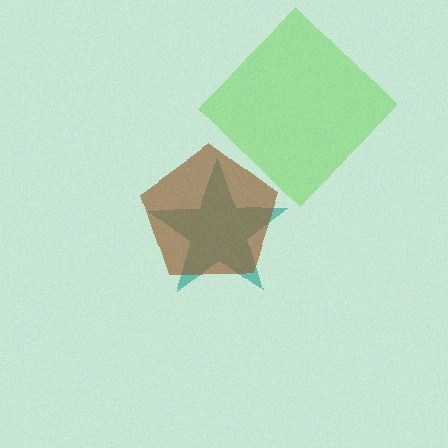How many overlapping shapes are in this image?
There are 3 overlapping shapes in the image.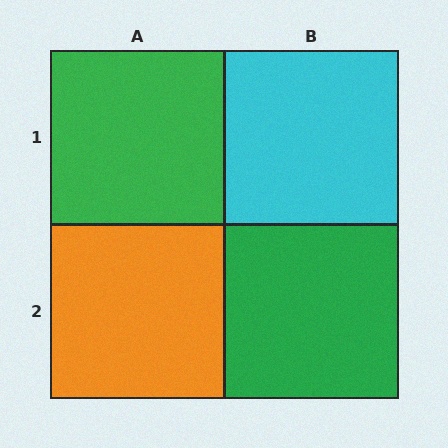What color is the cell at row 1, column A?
Green.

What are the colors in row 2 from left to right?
Orange, green.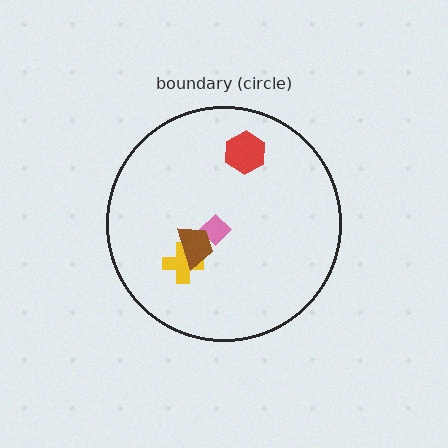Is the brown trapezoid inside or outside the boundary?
Inside.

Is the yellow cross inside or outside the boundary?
Inside.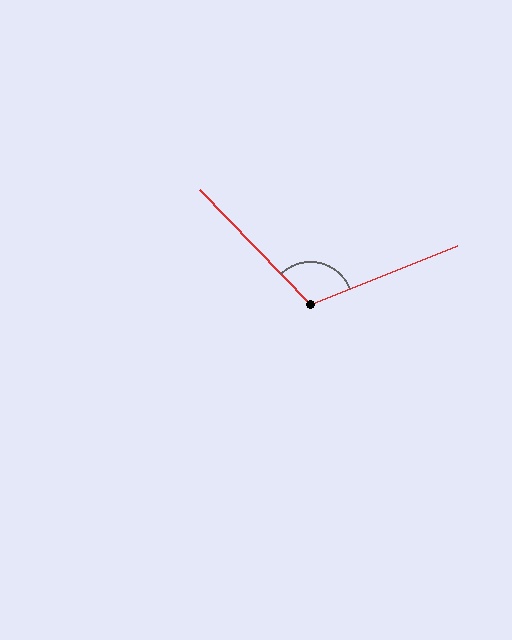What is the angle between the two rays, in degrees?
Approximately 112 degrees.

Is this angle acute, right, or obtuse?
It is obtuse.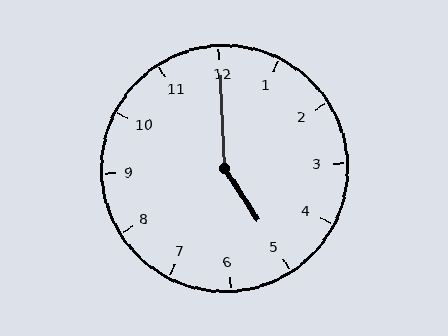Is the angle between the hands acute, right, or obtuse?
It is obtuse.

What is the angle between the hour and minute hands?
Approximately 150 degrees.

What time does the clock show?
5:00.